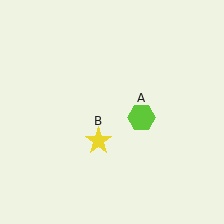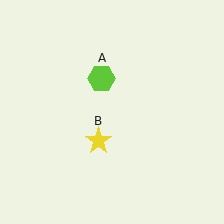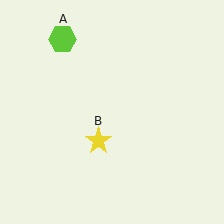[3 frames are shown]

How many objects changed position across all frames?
1 object changed position: lime hexagon (object A).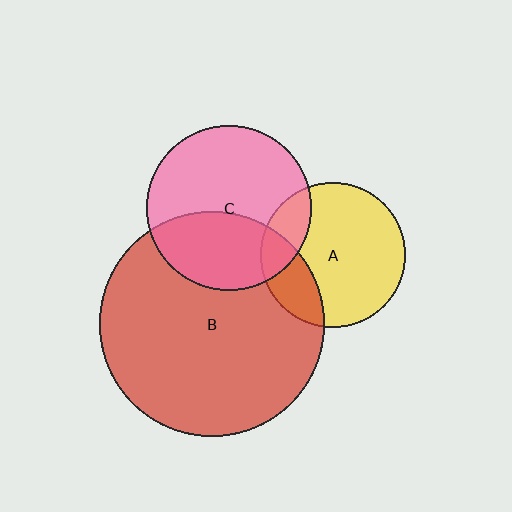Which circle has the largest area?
Circle B (red).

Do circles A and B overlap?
Yes.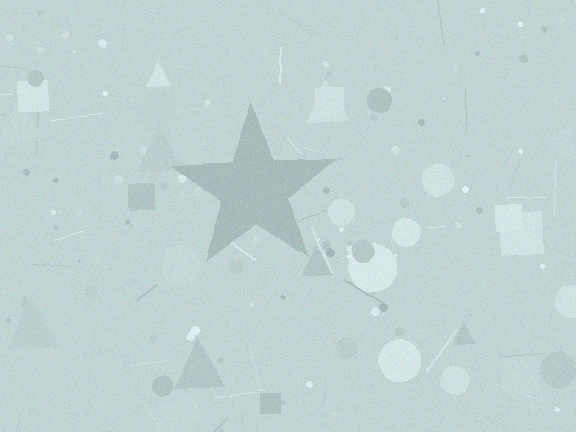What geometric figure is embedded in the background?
A star is embedded in the background.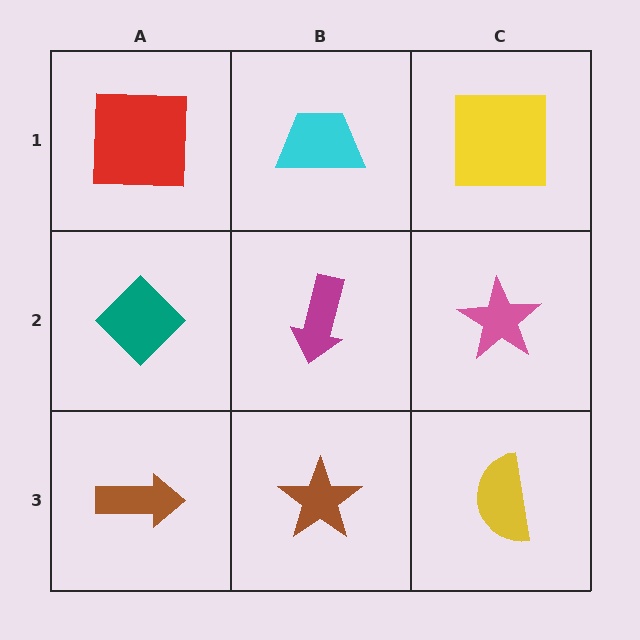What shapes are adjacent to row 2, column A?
A red square (row 1, column A), a brown arrow (row 3, column A), a magenta arrow (row 2, column B).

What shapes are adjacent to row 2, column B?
A cyan trapezoid (row 1, column B), a brown star (row 3, column B), a teal diamond (row 2, column A), a pink star (row 2, column C).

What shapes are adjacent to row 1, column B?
A magenta arrow (row 2, column B), a red square (row 1, column A), a yellow square (row 1, column C).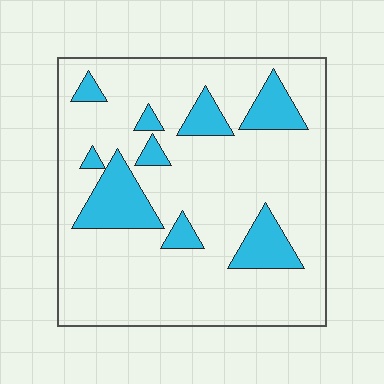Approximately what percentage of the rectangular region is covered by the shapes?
Approximately 20%.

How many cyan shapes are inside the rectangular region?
9.